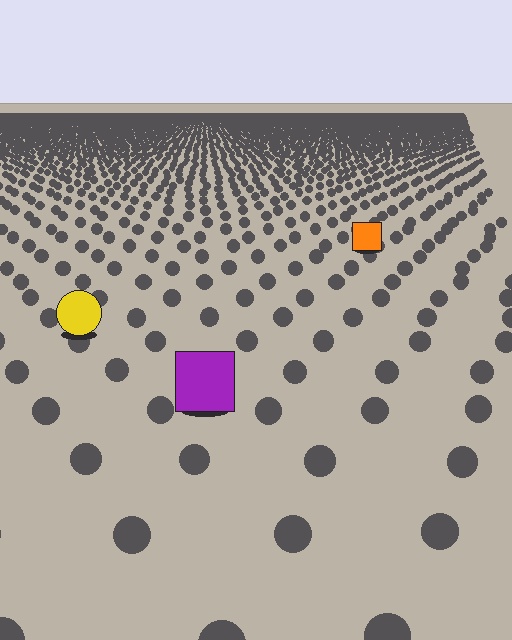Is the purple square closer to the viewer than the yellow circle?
Yes. The purple square is closer — you can tell from the texture gradient: the ground texture is coarser near it.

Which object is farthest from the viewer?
The orange square is farthest from the viewer. It appears smaller and the ground texture around it is denser.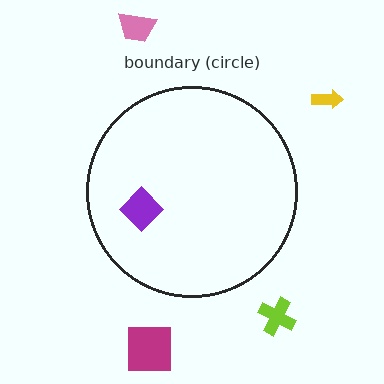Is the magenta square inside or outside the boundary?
Outside.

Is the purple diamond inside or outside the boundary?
Inside.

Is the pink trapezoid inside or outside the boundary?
Outside.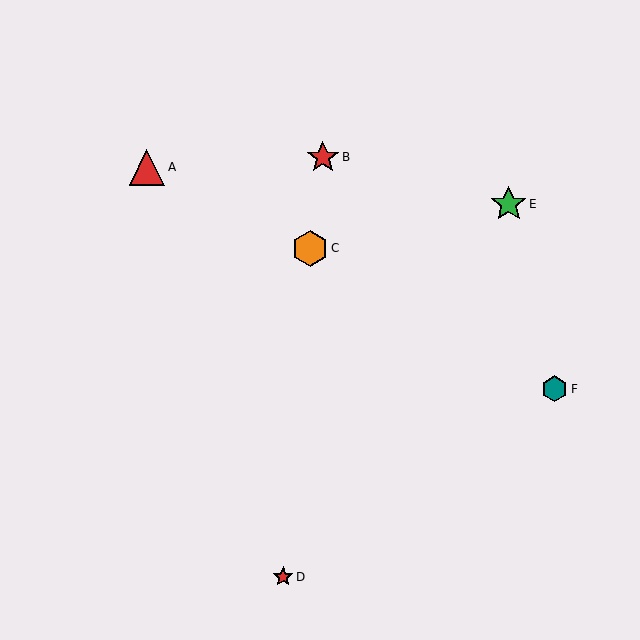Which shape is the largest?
The red triangle (labeled A) is the largest.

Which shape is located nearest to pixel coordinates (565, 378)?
The teal hexagon (labeled F) at (555, 389) is nearest to that location.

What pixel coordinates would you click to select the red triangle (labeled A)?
Click at (147, 167) to select the red triangle A.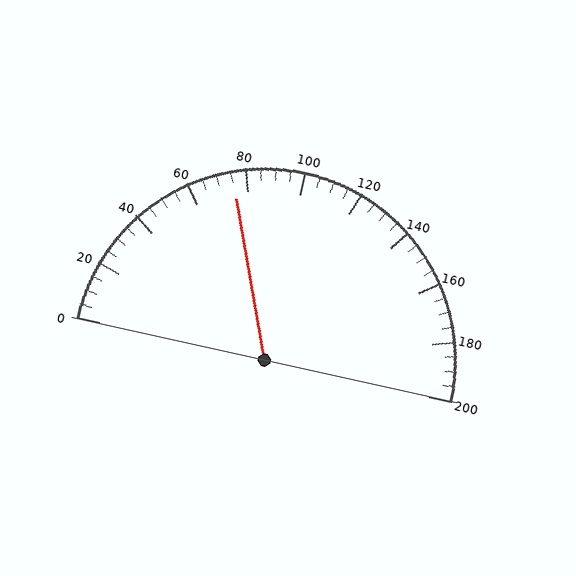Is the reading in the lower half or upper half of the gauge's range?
The reading is in the lower half of the range (0 to 200).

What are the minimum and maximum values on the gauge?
The gauge ranges from 0 to 200.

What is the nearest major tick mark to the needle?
The nearest major tick mark is 80.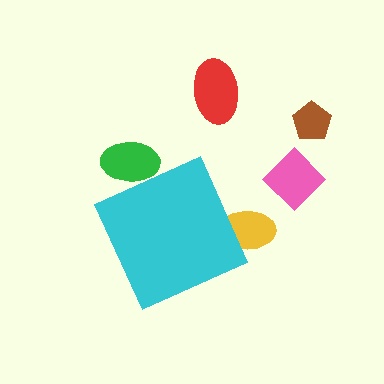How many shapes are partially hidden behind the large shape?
2 shapes are partially hidden.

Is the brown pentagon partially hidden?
No, the brown pentagon is fully visible.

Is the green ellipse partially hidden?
Yes, the green ellipse is partially hidden behind the cyan diamond.